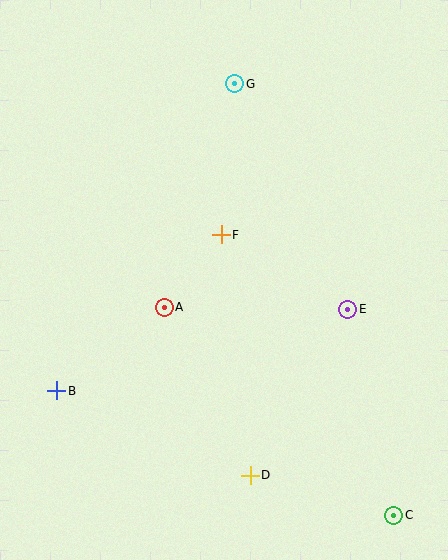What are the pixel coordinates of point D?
Point D is at (250, 475).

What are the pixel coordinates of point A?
Point A is at (164, 307).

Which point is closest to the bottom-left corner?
Point B is closest to the bottom-left corner.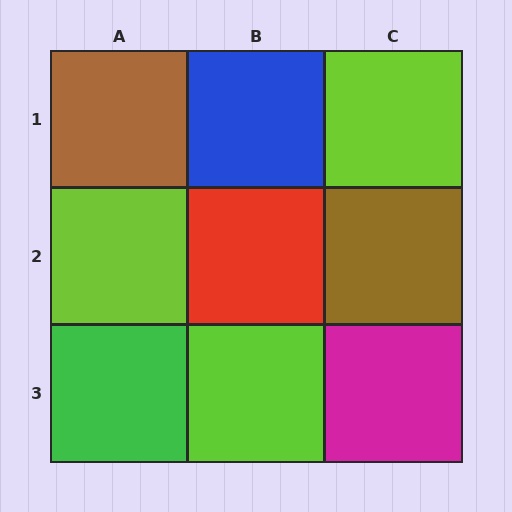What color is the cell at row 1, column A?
Brown.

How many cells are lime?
3 cells are lime.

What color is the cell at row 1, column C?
Lime.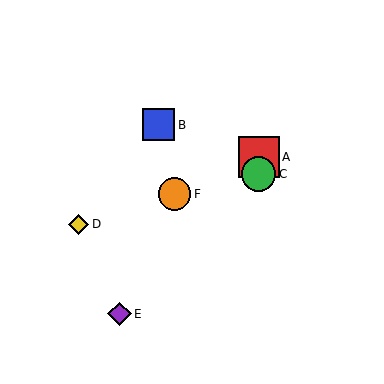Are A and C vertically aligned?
Yes, both are at x≈259.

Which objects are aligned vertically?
Objects A, C are aligned vertically.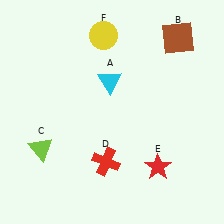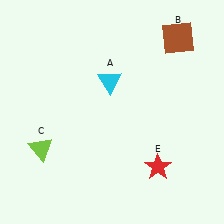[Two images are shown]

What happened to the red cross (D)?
The red cross (D) was removed in Image 2. It was in the bottom-left area of Image 1.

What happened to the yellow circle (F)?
The yellow circle (F) was removed in Image 2. It was in the top-left area of Image 1.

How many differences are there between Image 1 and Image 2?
There are 2 differences between the two images.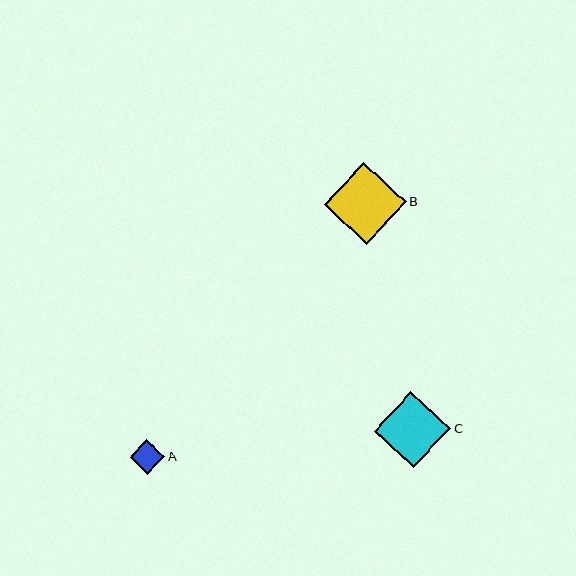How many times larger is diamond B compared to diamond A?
Diamond B is approximately 2.4 times the size of diamond A.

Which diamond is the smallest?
Diamond A is the smallest with a size of approximately 35 pixels.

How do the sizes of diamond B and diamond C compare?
Diamond B and diamond C are approximately the same size.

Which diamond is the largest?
Diamond B is the largest with a size of approximately 82 pixels.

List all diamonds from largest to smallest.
From largest to smallest: B, C, A.